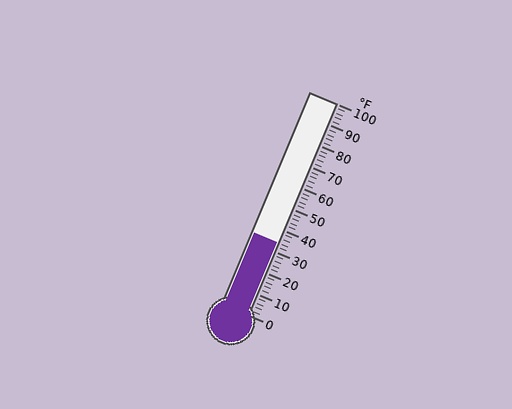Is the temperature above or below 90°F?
The temperature is below 90°F.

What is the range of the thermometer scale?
The thermometer scale ranges from 0°F to 100°F.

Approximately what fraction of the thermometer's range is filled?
The thermometer is filled to approximately 35% of its range.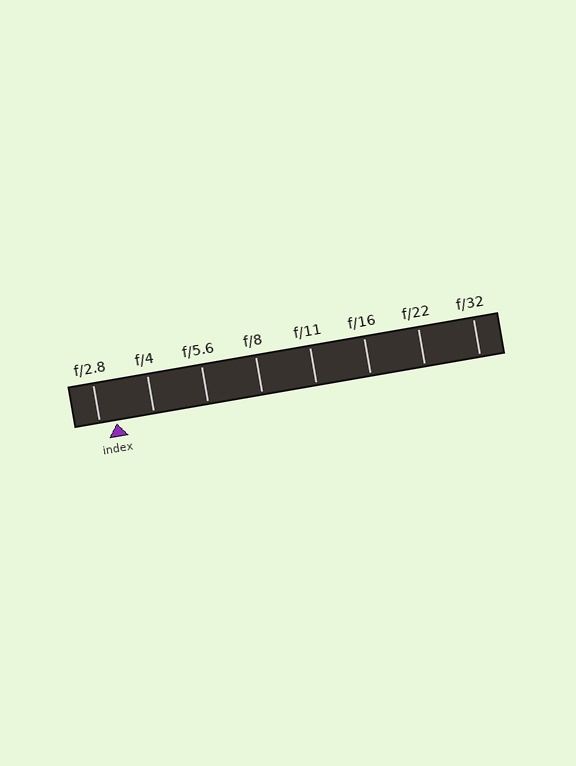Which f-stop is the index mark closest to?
The index mark is closest to f/2.8.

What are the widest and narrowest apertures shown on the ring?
The widest aperture shown is f/2.8 and the narrowest is f/32.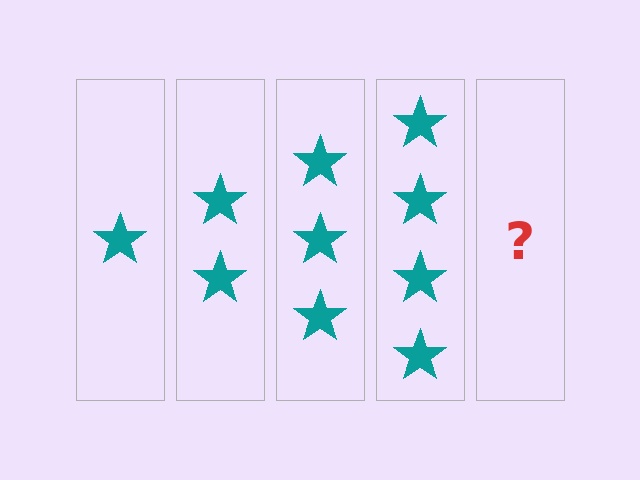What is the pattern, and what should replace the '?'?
The pattern is that each step adds one more star. The '?' should be 5 stars.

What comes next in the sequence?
The next element should be 5 stars.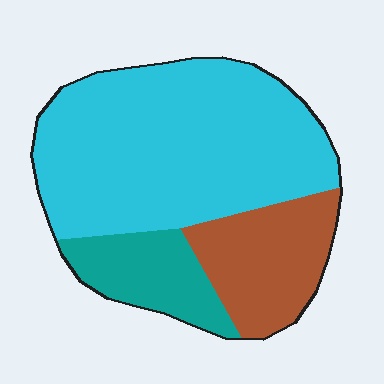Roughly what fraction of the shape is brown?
Brown covers roughly 20% of the shape.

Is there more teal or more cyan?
Cyan.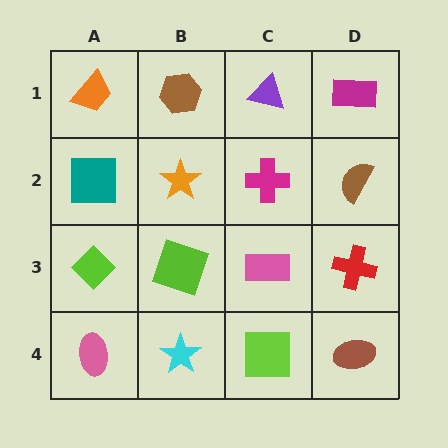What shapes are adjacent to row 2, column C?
A purple triangle (row 1, column C), a pink rectangle (row 3, column C), an orange star (row 2, column B), a brown semicircle (row 2, column D).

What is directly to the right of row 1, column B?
A purple triangle.